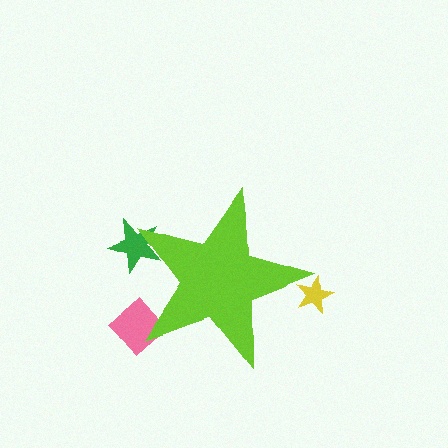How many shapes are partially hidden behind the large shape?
3 shapes are partially hidden.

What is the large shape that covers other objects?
A lime star.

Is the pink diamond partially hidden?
Yes, the pink diamond is partially hidden behind the lime star.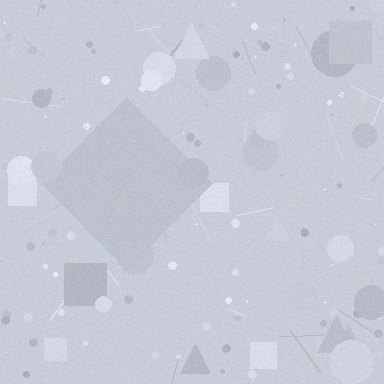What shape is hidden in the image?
A diamond is hidden in the image.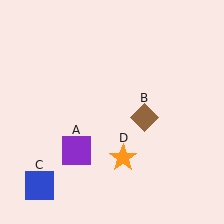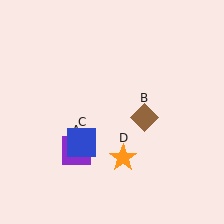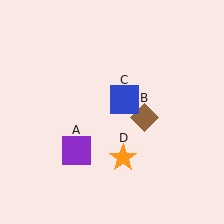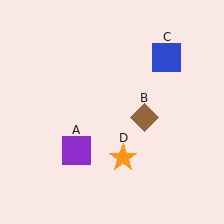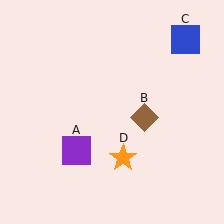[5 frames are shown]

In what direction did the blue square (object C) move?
The blue square (object C) moved up and to the right.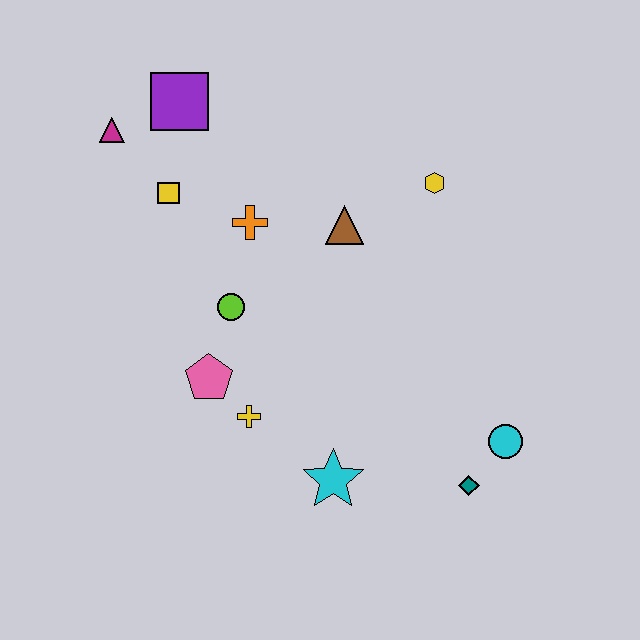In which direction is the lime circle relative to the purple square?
The lime circle is below the purple square.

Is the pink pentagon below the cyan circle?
No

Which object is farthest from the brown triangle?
The teal diamond is farthest from the brown triangle.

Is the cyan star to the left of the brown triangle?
Yes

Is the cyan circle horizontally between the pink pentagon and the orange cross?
No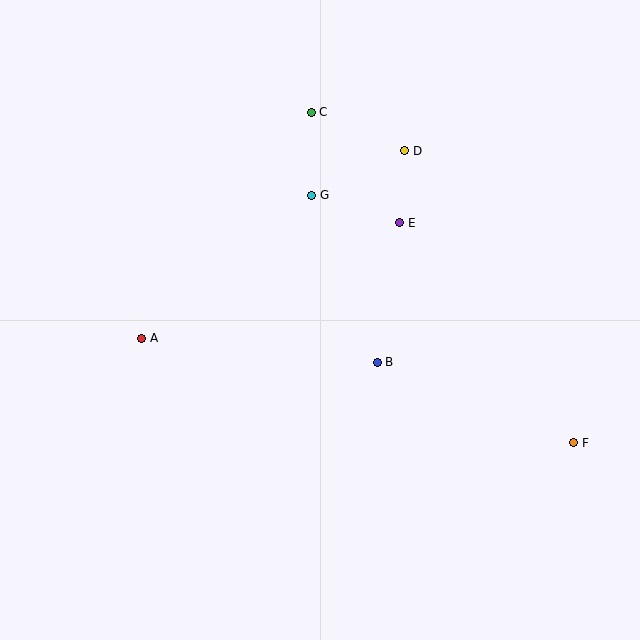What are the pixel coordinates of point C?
Point C is at (311, 112).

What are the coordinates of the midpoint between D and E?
The midpoint between D and E is at (402, 187).